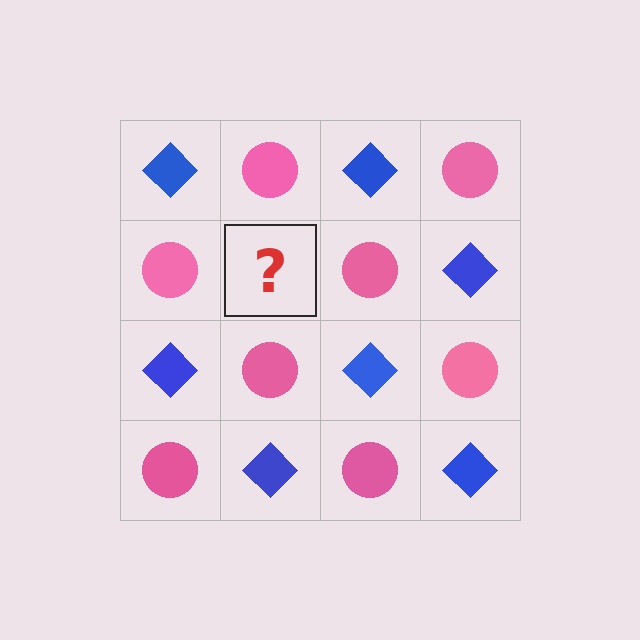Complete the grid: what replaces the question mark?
The question mark should be replaced with a blue diamond.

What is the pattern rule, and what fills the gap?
The rule is that it alternates blue diamond and pink circle in a checkerboard pattern. The gap should be filled with a blue diamond.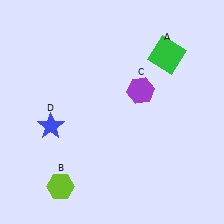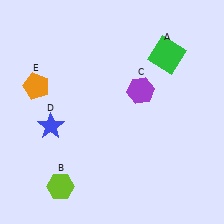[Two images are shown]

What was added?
An orange pentagon (E) was added in Image 2.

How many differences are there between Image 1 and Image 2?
There is 1 difference between the two images.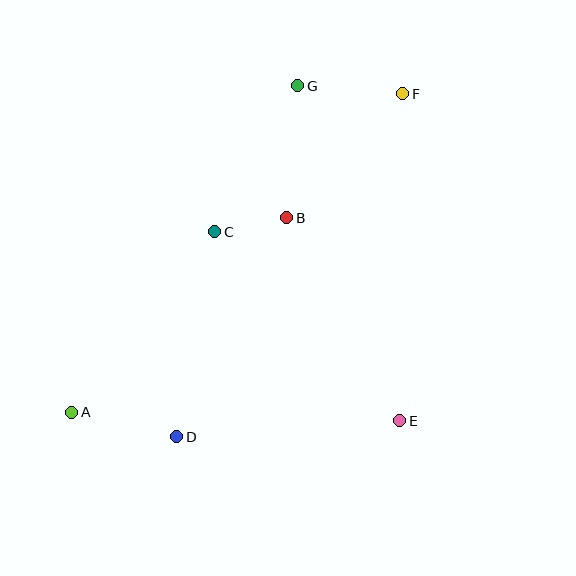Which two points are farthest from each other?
Points A and F are farthest from each other.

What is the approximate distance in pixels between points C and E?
The distance between C and E is approximately 264 pixels.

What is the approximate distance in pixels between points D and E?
The distance between D and E is approximately 224 pixels.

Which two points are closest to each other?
Points B and C are closest to each other.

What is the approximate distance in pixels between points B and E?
The distance between B and E is approximately 233 pixels.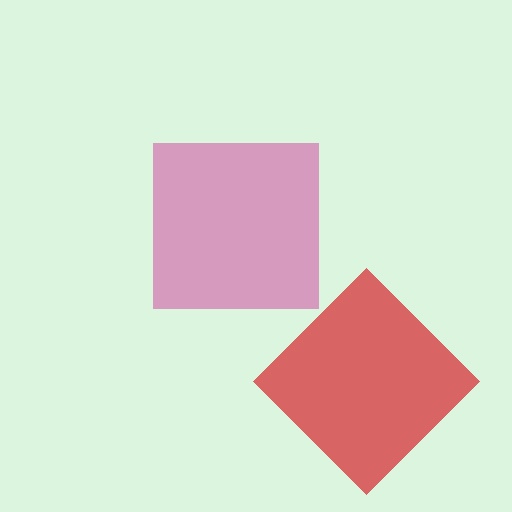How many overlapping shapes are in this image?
There are 2 overlapping shapes in the image.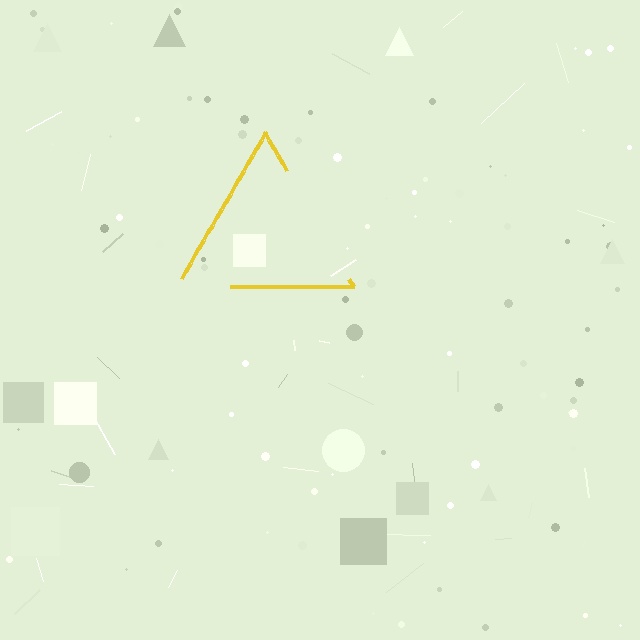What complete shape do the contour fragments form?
The contour fragments form a triangle.